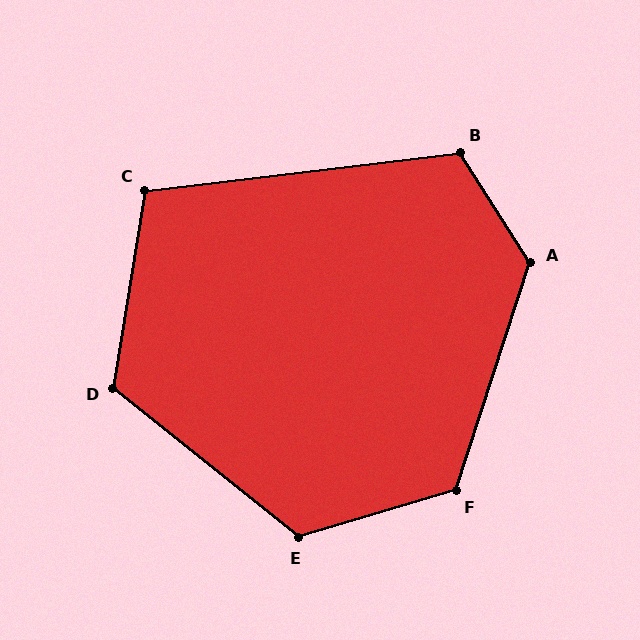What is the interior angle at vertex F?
Approximately 124 degrees (obtuse).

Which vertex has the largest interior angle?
A, at approximately 129 degrees.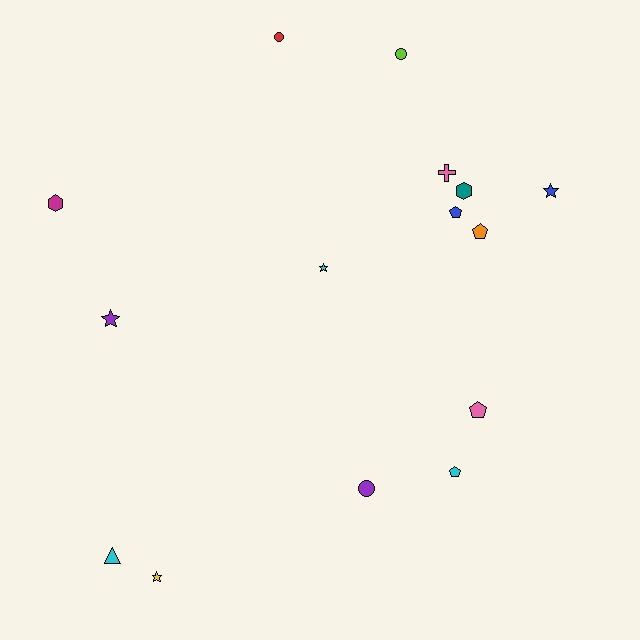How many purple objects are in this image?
There are 2 purple objects.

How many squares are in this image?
There are no squares.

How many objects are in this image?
There are 15 objects.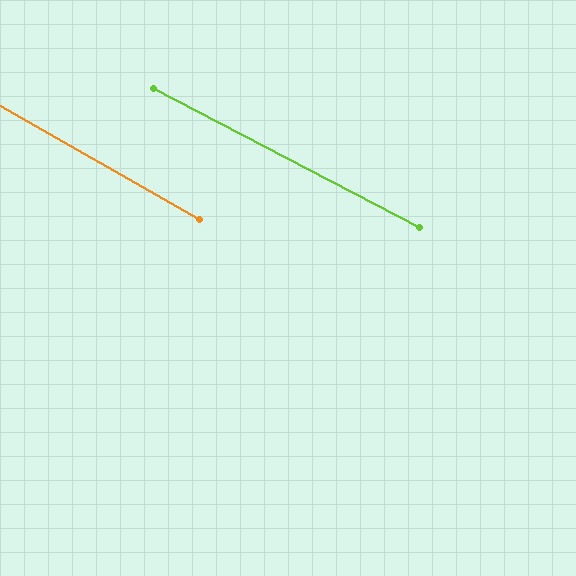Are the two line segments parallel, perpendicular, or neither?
Parallel — their directions differ by only 2.0°.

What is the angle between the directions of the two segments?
Approximately 2 degrees.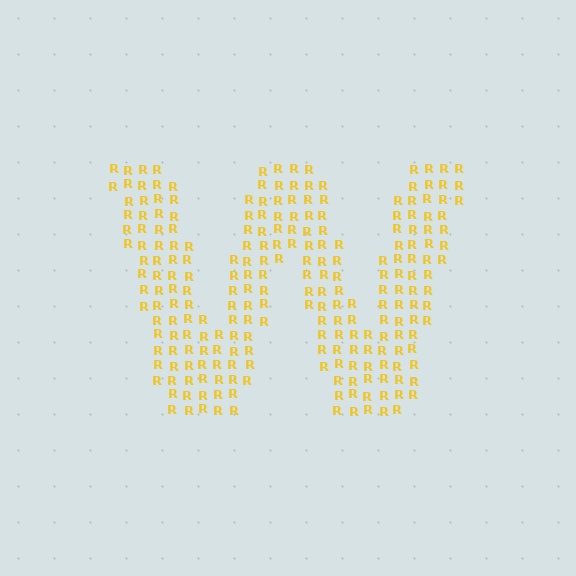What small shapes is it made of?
It is made of small letter R's.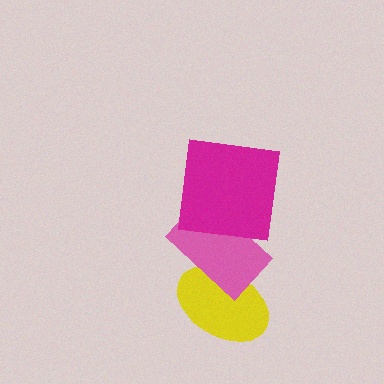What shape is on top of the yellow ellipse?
The pink rectangle is on top of the yellow ellipse.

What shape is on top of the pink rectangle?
The magenta square is on top of the pink rectangle.